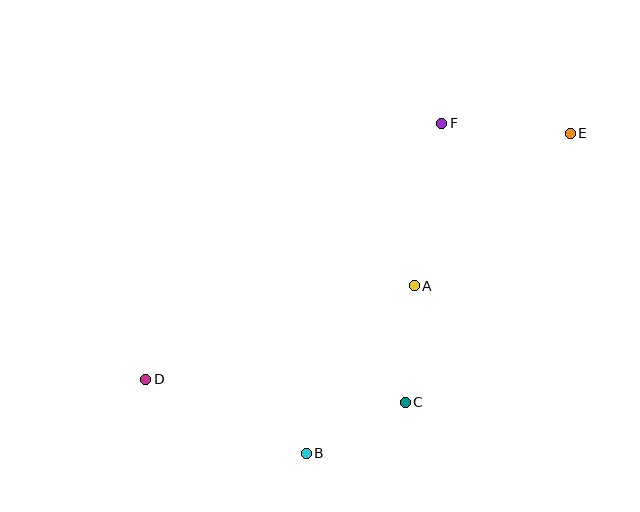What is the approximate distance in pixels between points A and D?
The distance between A and D is approximately 284 pixels.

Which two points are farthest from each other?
Points D and E are farthest from each other.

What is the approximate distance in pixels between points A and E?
The distance between A and E is approximately 218 pixels.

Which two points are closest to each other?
Points B and C are closest to each other.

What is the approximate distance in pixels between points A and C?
The distance between A and C is approximately 117 pixels.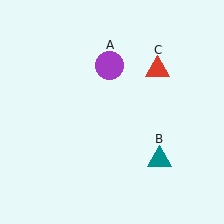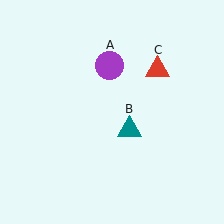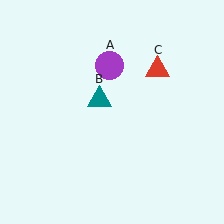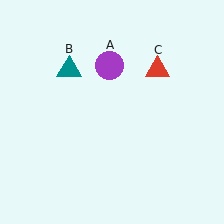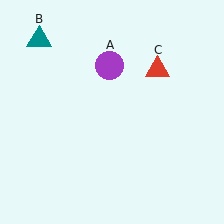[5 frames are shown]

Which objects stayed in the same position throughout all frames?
Purple circle (object A) and red triangle (object C) remained stationary.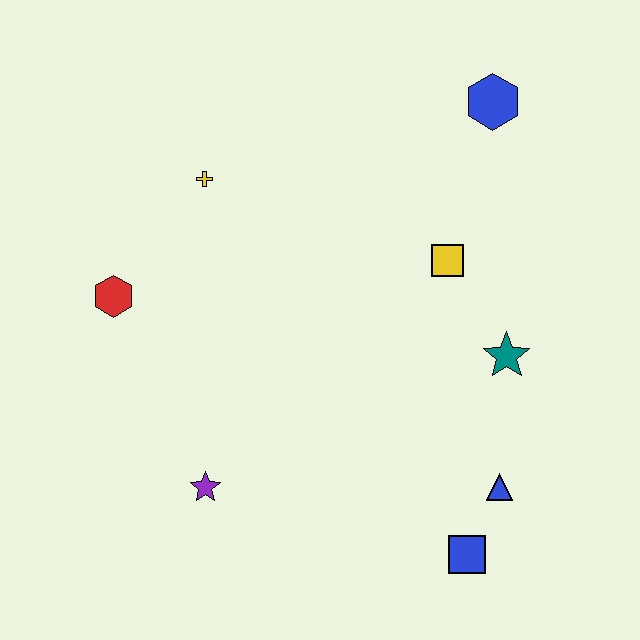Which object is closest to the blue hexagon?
The yellow square is closest to the blue hexagon.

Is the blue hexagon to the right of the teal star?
No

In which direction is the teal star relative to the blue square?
The teal star is above the blue square.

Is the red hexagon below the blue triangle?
No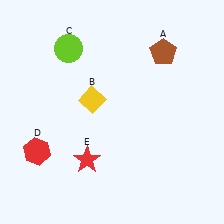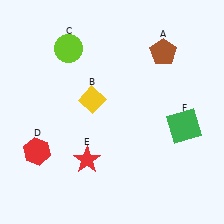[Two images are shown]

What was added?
A green square (F) was added in Image 2.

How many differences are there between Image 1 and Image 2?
There is 1 difference between the two images.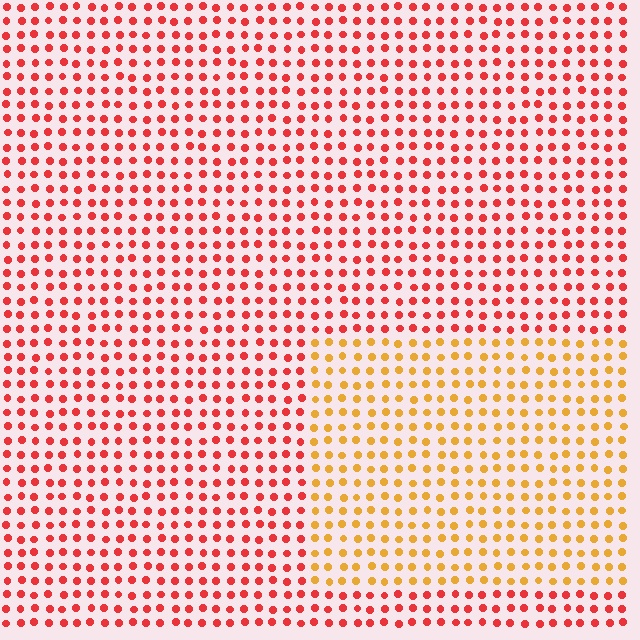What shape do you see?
I see a rectangle.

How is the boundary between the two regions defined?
The boundary is defined purely by a slight shift in hue (about 41 degrees). Spacing, size, and orientation are identical on both sides.